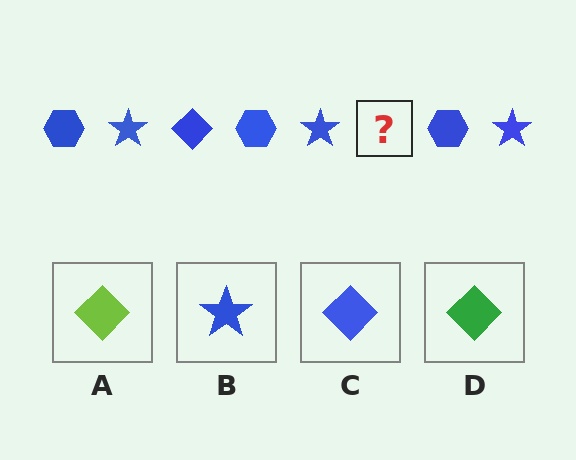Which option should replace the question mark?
Option C.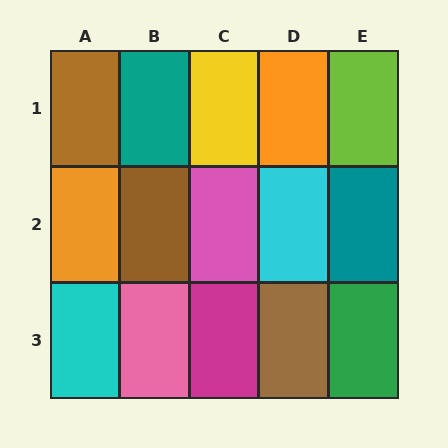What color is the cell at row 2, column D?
Cyan.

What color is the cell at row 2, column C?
Pink.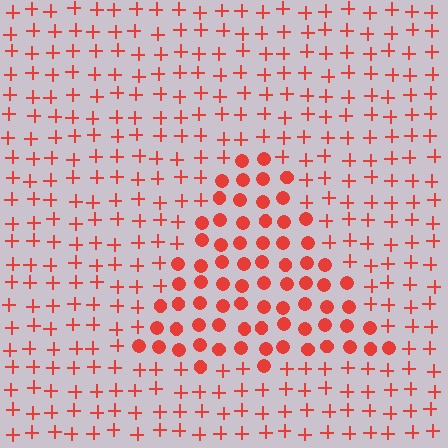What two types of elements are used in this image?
The image uses circles inside the triangle region and plus signs outside it.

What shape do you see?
I see a triangle.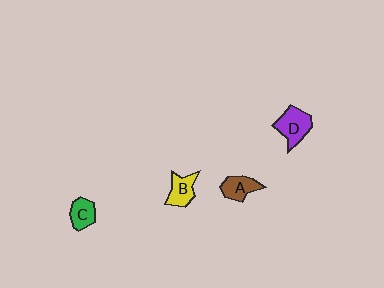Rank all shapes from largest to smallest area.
From largest to smallest: D (purple), B (yellow), A (brown), C (green).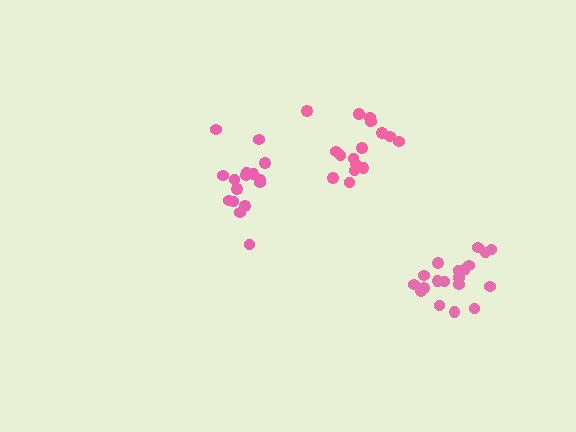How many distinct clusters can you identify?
There are 3 distinct clusters.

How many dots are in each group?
Group 1: 16 dots, Group 2: 17 dots, Group 3: 19 dots (52 total).